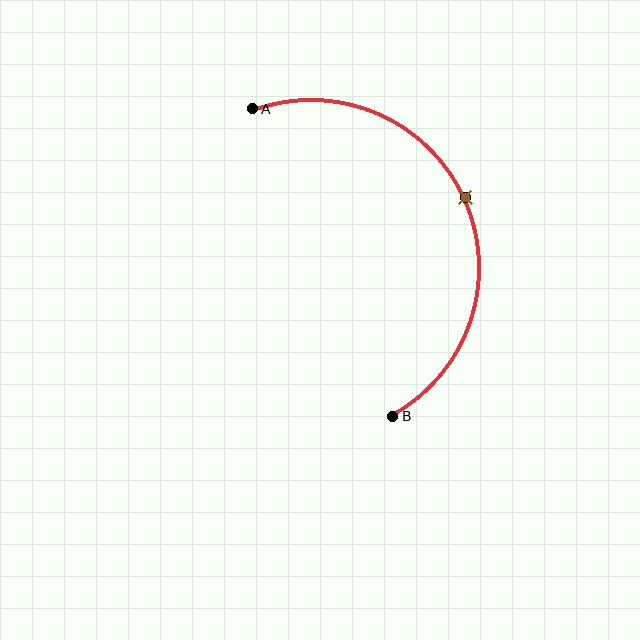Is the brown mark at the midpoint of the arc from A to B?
Yes. The brown mark lies on the arc at equal arc-length from both A and B — it is the arc midpoint.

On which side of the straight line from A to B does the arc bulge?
The arc bulges to the right of the straight line connecting A and B.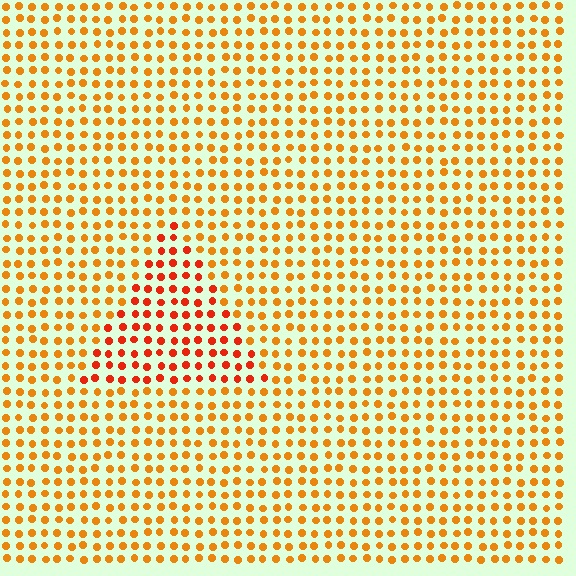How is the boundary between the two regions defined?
The boundary is defined purely by a slight shift in hue (about 27 degrees). Spacing, size, and orientation are identical on both sides.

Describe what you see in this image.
The image is filled with small orange elements in a uniform arrangement. A triangle-shaped region is visible where the elements are tinted to a slightly different hue, forming a subtle color boundary.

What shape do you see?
I see a triangle.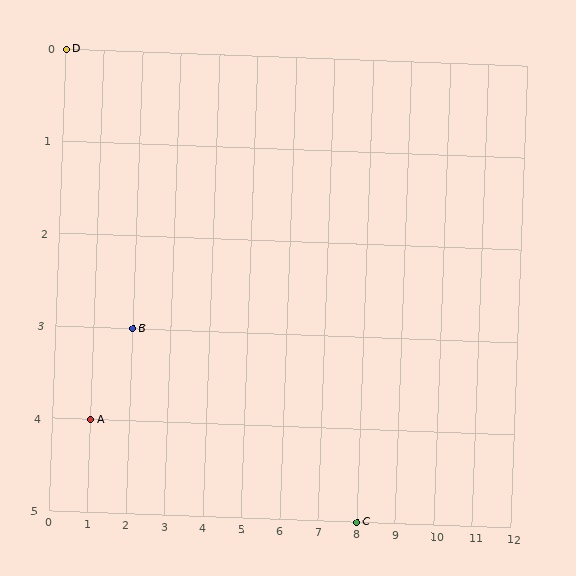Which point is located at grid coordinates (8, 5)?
Point C is at (8, 5).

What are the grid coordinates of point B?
Point B is at grid coordinates (2, 3).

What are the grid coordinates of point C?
Point C is at grid coordinates (8, 5).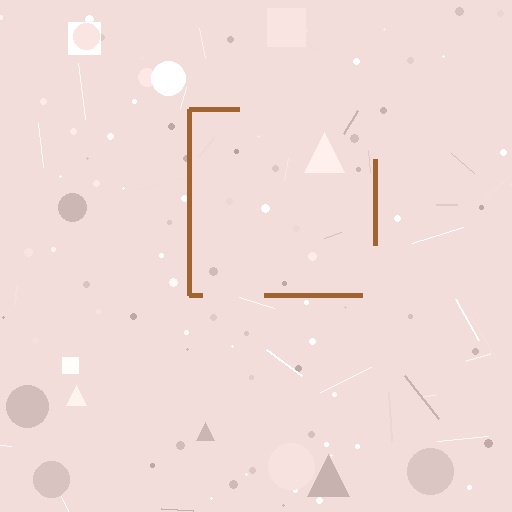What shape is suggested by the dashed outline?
The dashed outline suggests a square.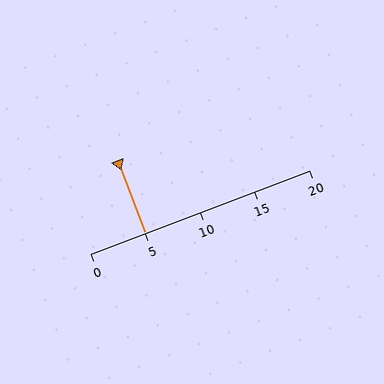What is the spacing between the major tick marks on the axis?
The major ticks are spaced 5 apart.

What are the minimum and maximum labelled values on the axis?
The axis runs from 0 to 20.